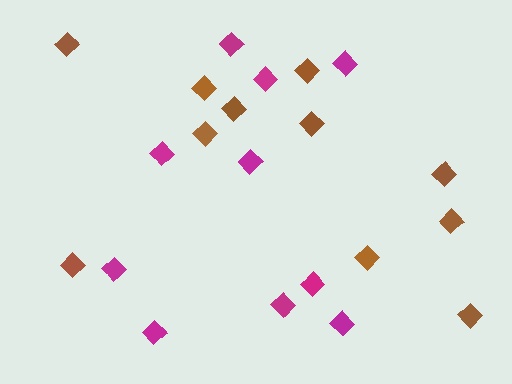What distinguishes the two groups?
There are 2 groups: one group of brown diamonds (11) and one group of magenta diamonds (10).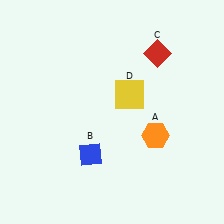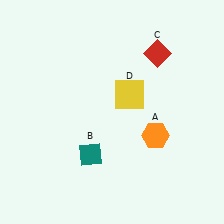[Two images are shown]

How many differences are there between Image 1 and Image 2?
There is 1 difference between the two images.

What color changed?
The diamond (B) changed from blue in Image 1 to teal in Image 2.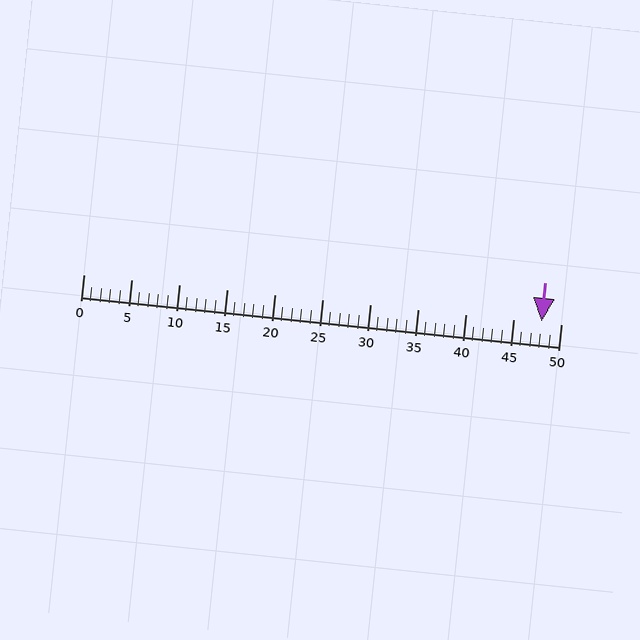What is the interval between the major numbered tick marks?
The major tick marks are spaced 5 units apart.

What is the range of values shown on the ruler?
The ruler shows values from 0 to 50.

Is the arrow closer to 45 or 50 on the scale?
The arrow is closer to 50.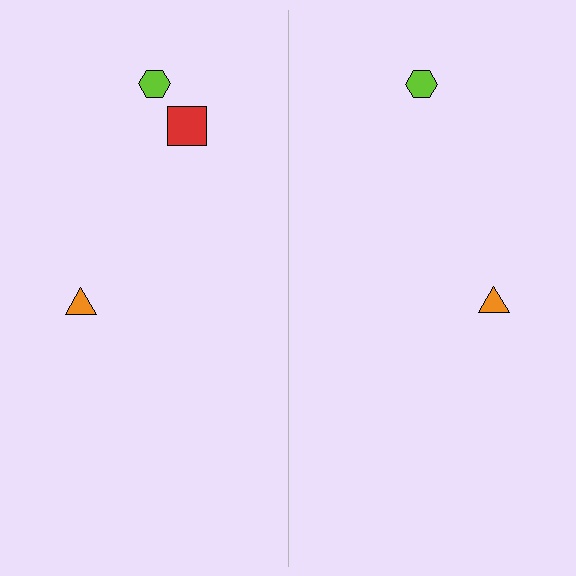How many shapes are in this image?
There are 5 shapes in this image.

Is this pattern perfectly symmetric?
No, the pattern is not perfectly symmetric. A red square is missing from the right side.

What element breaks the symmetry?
A red square is missing from the right side.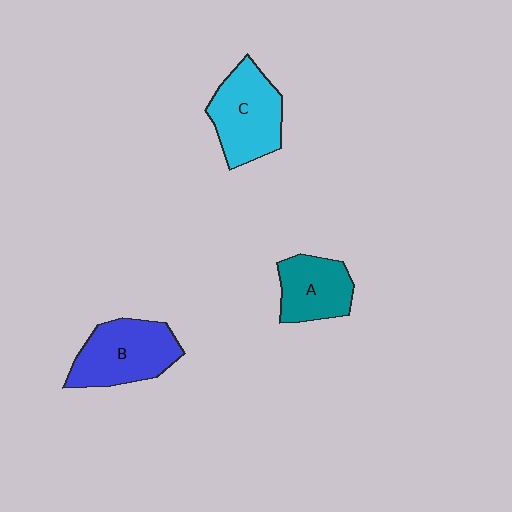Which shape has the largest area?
Shape B (blue).